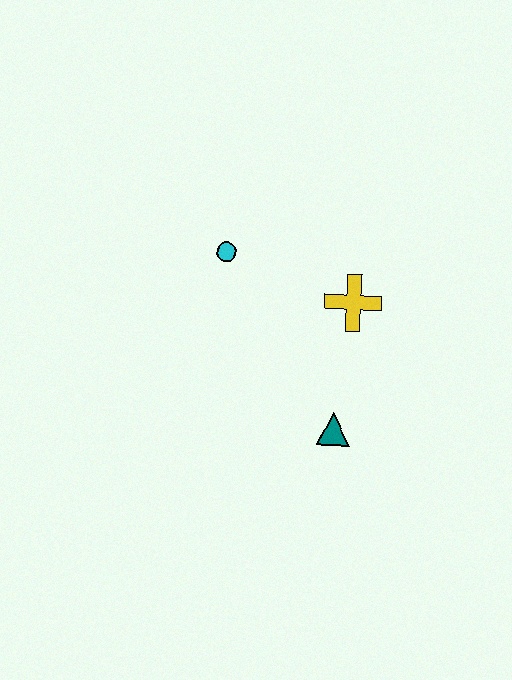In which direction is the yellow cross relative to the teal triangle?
The yellow cross is above the teal triangle.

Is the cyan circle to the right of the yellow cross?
No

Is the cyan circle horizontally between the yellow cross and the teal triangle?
No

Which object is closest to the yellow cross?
The teal triangle is closest to the yellow cross.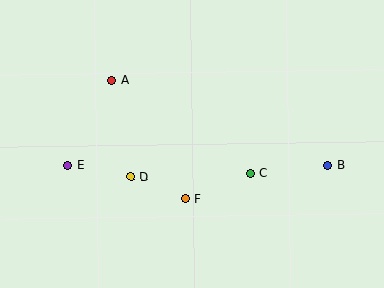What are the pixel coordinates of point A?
Point A is at (112, 80).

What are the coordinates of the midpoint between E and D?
The midpoint between E and D is at (99, 171).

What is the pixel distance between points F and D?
The distance between F and D is 59 pixels.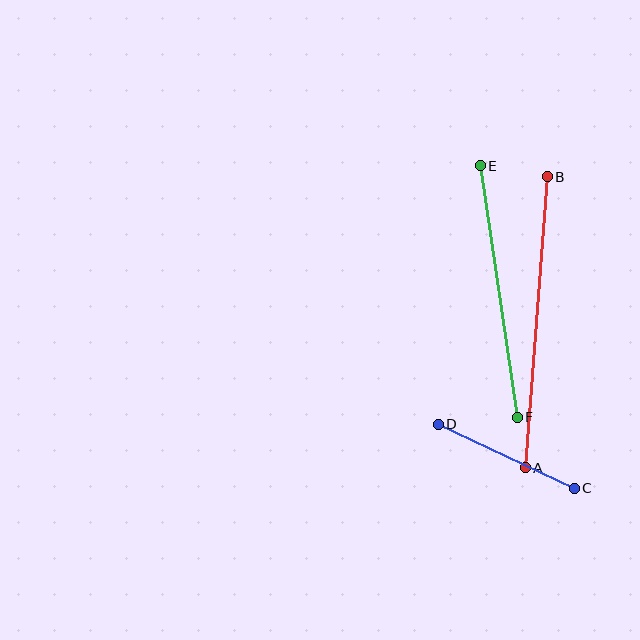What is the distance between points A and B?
The distance is approximately 292 pixels.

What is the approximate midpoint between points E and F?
The midpoint is at approximately (499, 292) pixels.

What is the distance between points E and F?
The distance is approximately 255 pixels.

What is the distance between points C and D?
The distance is approximately 150 pixels.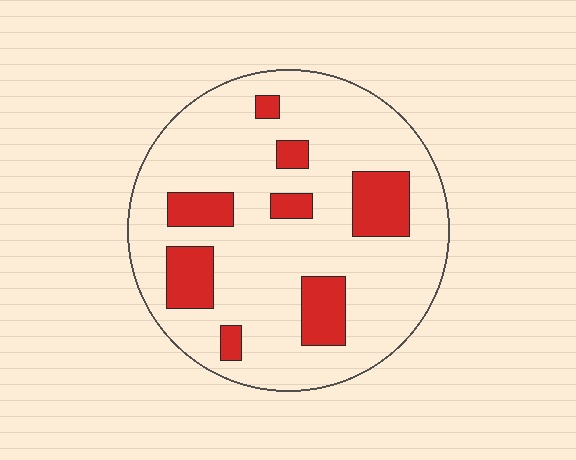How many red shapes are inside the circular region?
8.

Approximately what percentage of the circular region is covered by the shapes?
Approximately 20%.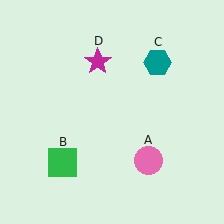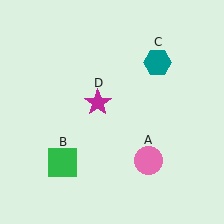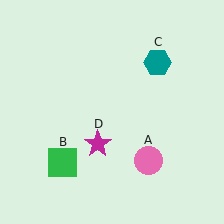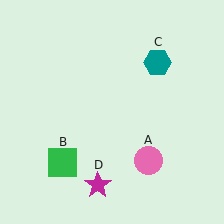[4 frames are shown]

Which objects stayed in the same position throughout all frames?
Pink circle (object A) and green square (object B) and teal hexagon (object C) remained stationary.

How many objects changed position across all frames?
1 object changed position: magenta star (object D).